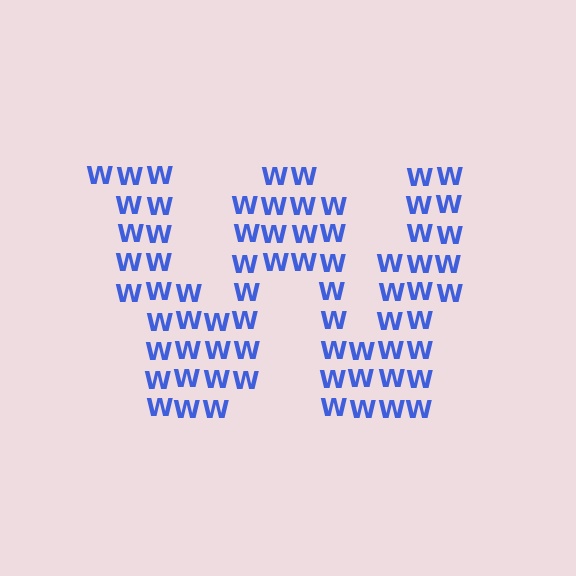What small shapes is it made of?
It is made of small letter W's.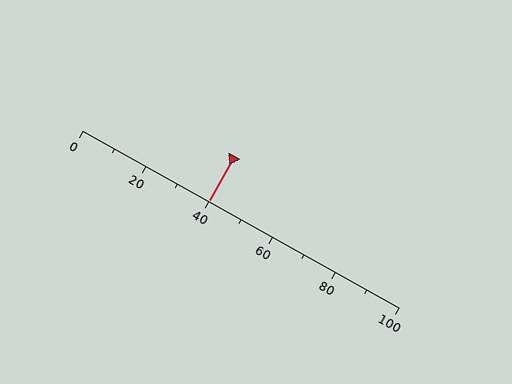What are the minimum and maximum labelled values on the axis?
The axis runs from 0 to 100.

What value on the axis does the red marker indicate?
The marker indicates approximately 40.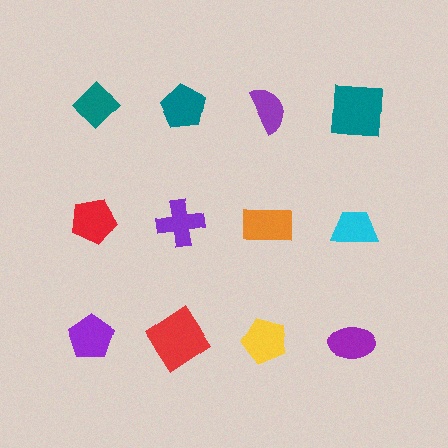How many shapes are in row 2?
4 shapes.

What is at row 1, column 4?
A teal square.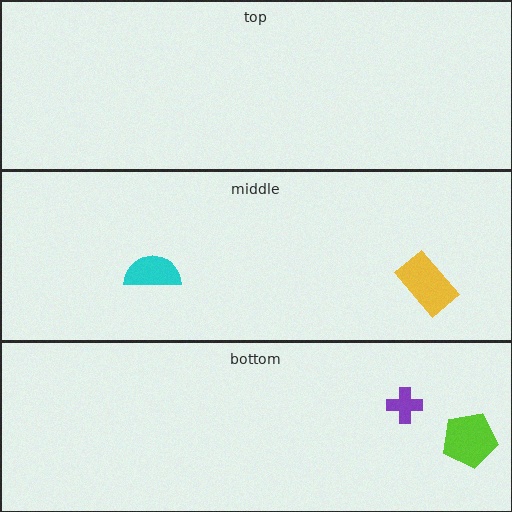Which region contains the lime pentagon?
The bottom region.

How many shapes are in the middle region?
2.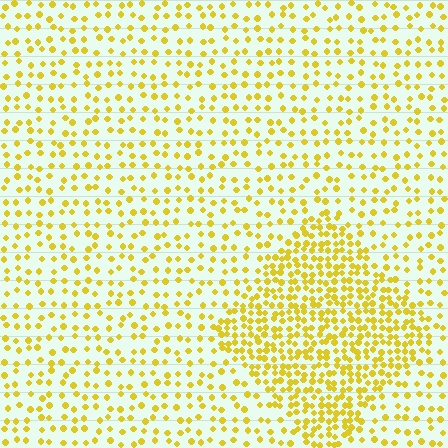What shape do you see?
I see a diamond.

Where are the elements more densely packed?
The elements are more densely packed inside the diamond boundary.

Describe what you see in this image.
The image contains small yellow elements arranged at two different densities. A diamond-shaped region is visible where the elements are more densely packed than the surrounding area.